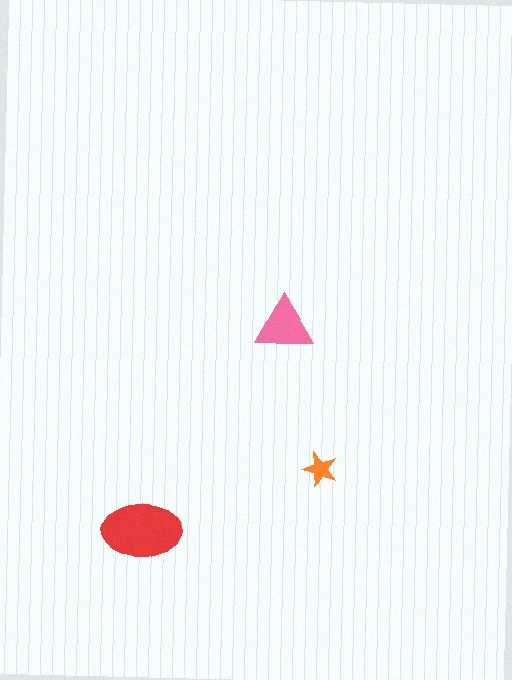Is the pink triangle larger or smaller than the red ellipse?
Smaller.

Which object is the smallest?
The orange star.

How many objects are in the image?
There are 3 objects in the image.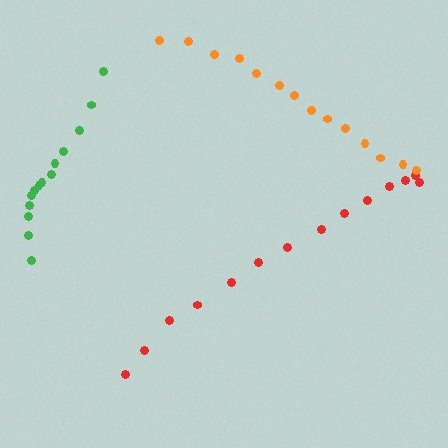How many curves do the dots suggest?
There are 3 distinct paths.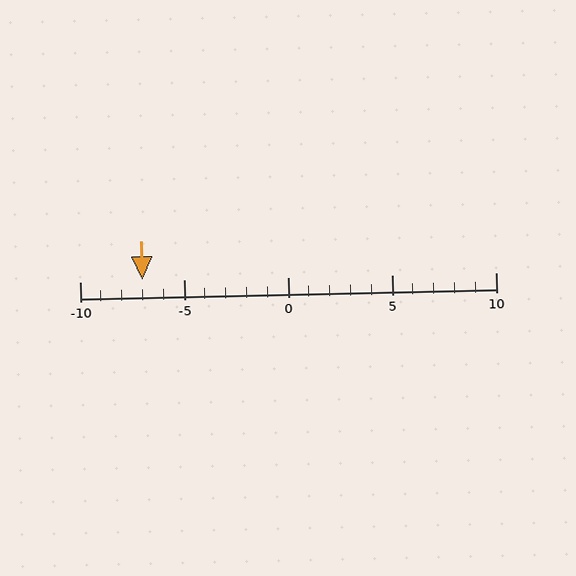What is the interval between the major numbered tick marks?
The major tick marks are spaced 5 units apart.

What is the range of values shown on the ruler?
The ruler shows values from -10 to 10.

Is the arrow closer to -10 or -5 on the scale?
The arrow is closer to -5.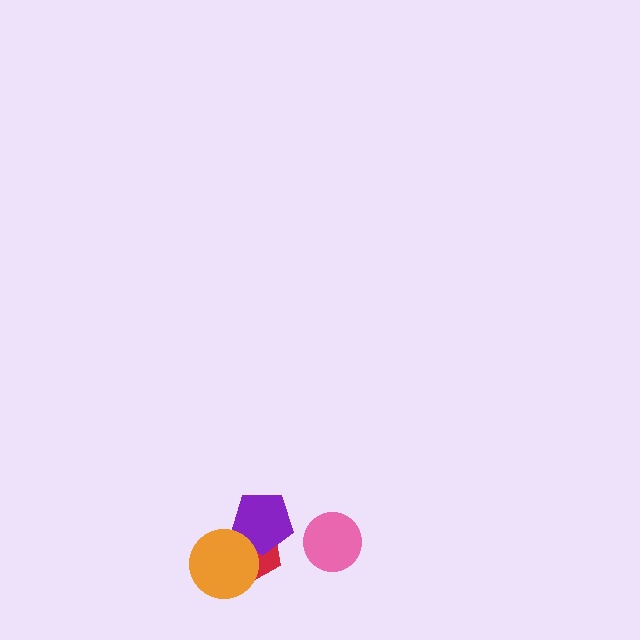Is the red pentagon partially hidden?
Yes, it is partially covered by another shape.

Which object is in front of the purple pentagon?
The orange circle is in front of the purple pentagon.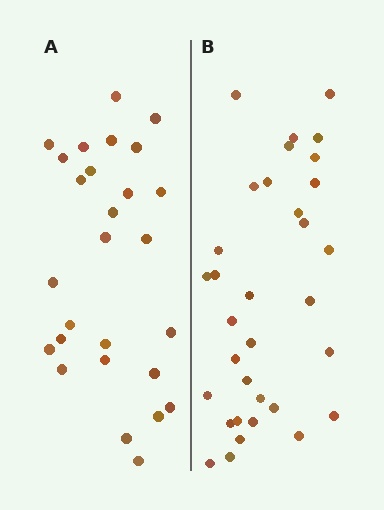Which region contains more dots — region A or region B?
Region B (the right region) has more dots.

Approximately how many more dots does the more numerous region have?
Region B has about 6 more dots than region A.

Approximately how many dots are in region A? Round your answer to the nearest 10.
About 30 dots. (The exact count is 27, which rounds to 30.)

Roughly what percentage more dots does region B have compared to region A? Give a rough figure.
About 20% more.